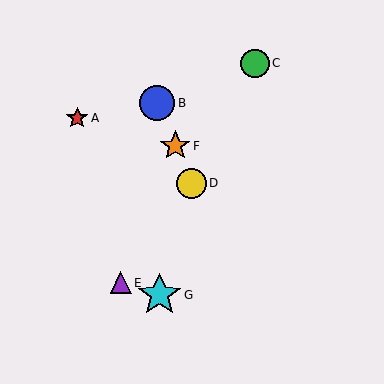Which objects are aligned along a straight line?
Objects B, D, F are aligned along a straight line.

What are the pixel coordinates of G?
Object G is at (159, 295).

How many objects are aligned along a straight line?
3 objects (B, D, F) are aligned along a straight line.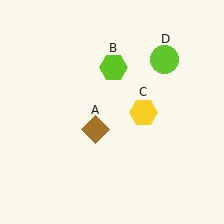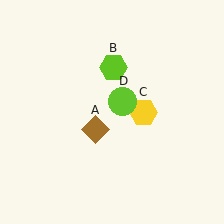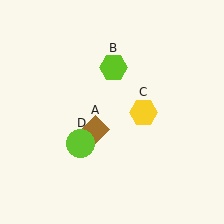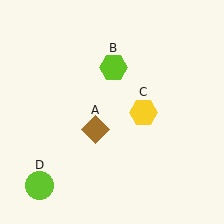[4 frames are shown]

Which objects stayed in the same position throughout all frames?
Brown diamond (object A) and lime hexagon (object B) and yellow hexagon (object C) remained stationary.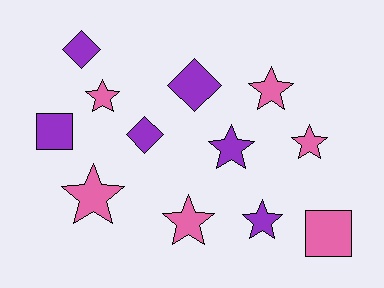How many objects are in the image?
There are 12 objects.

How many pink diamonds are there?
There are no pink diamonds.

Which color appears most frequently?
Pink, with 6 objects.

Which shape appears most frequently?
Star, with 7 objects.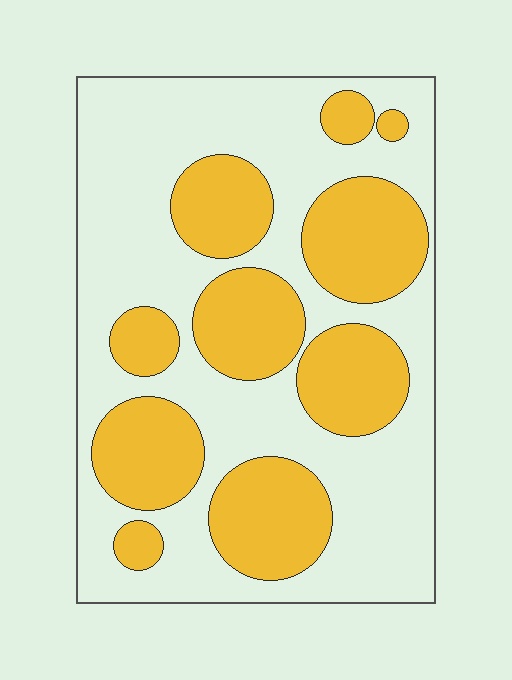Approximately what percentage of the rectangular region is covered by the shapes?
Approximately 40%.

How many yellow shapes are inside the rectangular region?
10.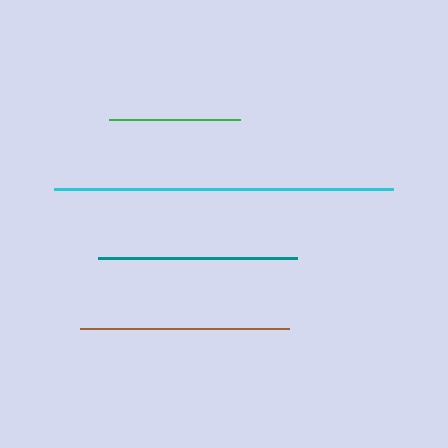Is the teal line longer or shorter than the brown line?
The brown line is longer than the teal line.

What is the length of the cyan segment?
The cyan segment is approximately 340 pixels long.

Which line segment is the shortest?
The green line is the shortest at approximately 132 pixels.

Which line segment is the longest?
The cyan line is the longest at approximately 340 pixels.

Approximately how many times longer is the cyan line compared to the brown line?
The cyan line is approximately 1.6 times the length of the brown line.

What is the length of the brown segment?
The brown segment is approximately 209 pixels long.